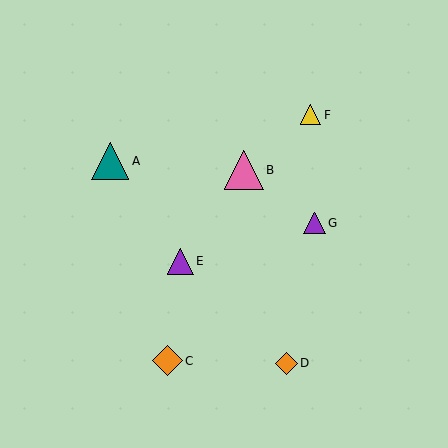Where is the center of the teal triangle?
The center of the teal triangle is at (110, 161).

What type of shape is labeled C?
Shape C is an orange diamond.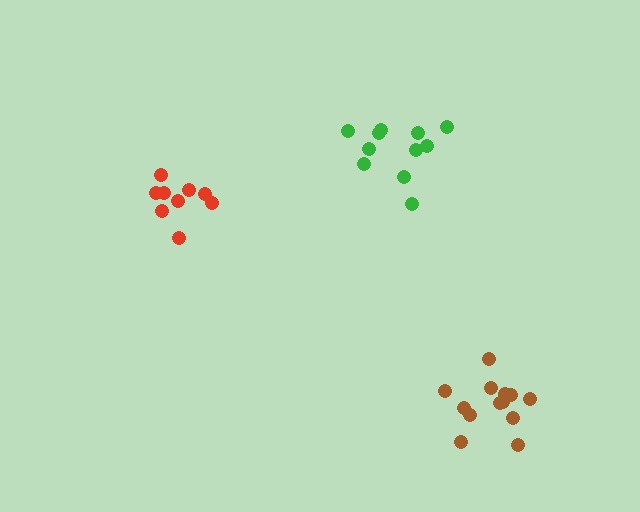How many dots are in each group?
Group 1: 11 dots, Group 2: 13 dots, Group 3: 9 dots (33 total).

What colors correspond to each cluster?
The clusters are colored: green, brown, red.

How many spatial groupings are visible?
There are 3 spatial groupings.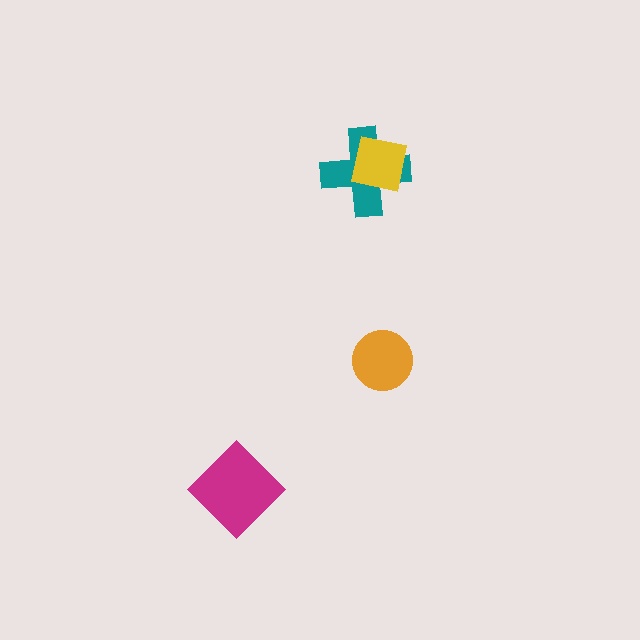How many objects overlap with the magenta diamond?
0 objects overlap with the magenta diamond.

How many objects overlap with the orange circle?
0 objects overlap with the orange circle.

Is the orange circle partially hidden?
No, no other shape covers it.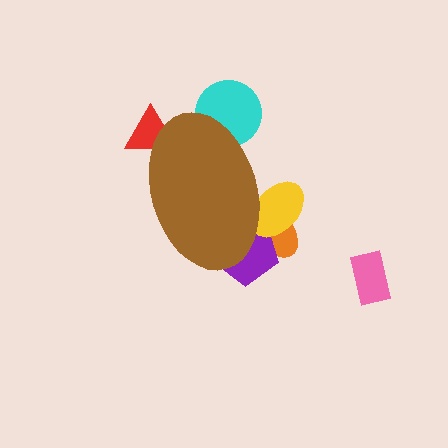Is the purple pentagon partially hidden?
Yes, the purple pentagon is partially hidden behind the brown ellipse.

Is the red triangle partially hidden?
Yes, the red triangle is partially hidden behind the brown ellipse.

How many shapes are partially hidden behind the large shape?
5 shapes are partially hidden.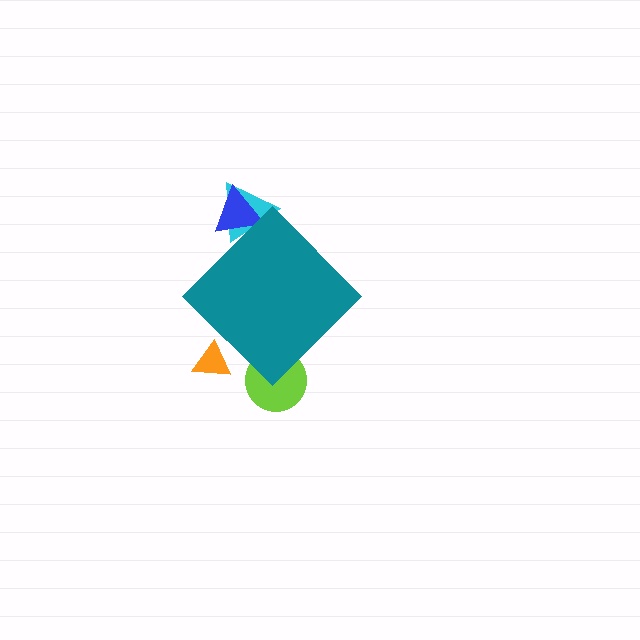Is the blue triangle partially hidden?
Yes, the blue triangle is partially hidden behind the teal diamond.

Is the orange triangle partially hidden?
Yes, the orange triangle is partially hidden behind the teal diamond.